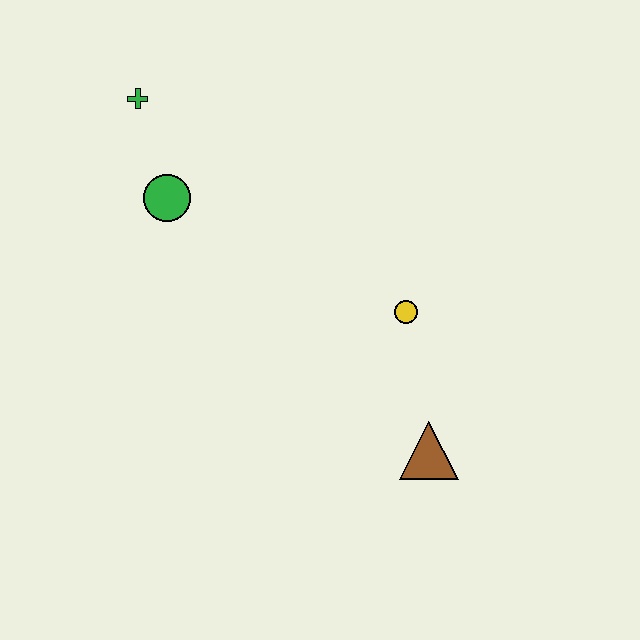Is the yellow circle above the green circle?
No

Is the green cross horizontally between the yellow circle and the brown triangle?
No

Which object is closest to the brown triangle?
The yellow circle is closest to the brown triangle.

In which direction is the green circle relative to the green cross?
The green circle is below the green cross.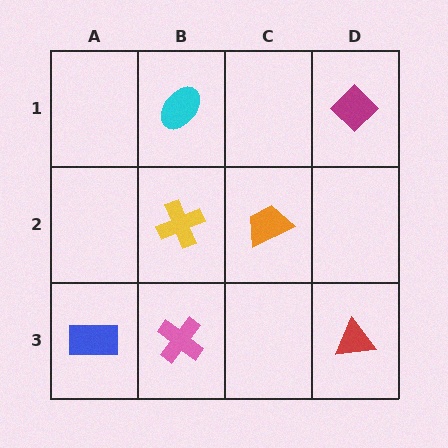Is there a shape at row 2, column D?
No, that cell is empty.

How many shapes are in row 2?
2 shapes.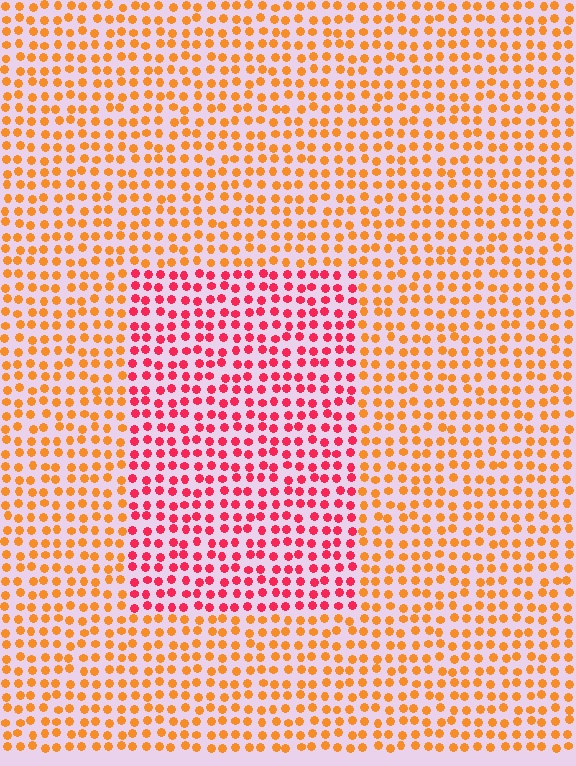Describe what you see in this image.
The image is filled with small orange elements in a uniform arrangement. A rectangle-shaped region is visible where the elements are tinted to a slightly different hue, forming a subtle color boundary.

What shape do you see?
I see a rectangle.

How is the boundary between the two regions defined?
The boundary is defined purely by a slight shift in hue (about 43 degrees). Spacing, size, and orientation are identical on both sides.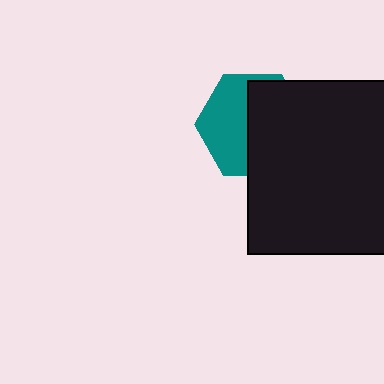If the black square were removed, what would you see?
You would see the complete teal hexagon.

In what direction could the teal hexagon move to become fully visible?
The teal hexagon could move left. That would shift it out from behind the black square entirely.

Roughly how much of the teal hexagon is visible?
About half of it is visible (roughly 47%).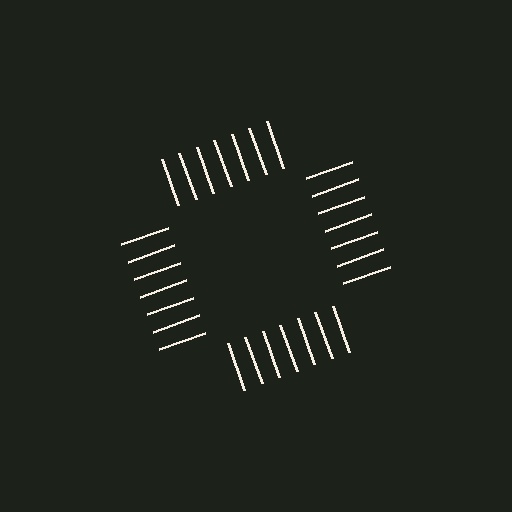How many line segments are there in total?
28 — 7 along each of the 4 edges.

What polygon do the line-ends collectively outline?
An illusory square — the line segments terminate on its edges but no continuous stroke is drawn.